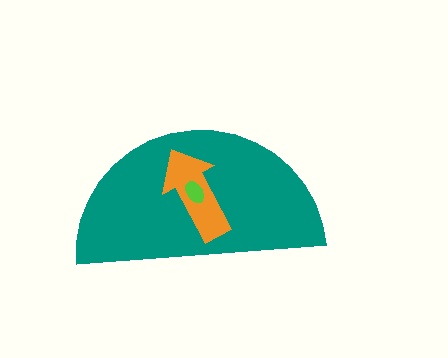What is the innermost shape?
The lime ellipse.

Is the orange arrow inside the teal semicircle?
Yes.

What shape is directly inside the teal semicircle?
The orange arrow.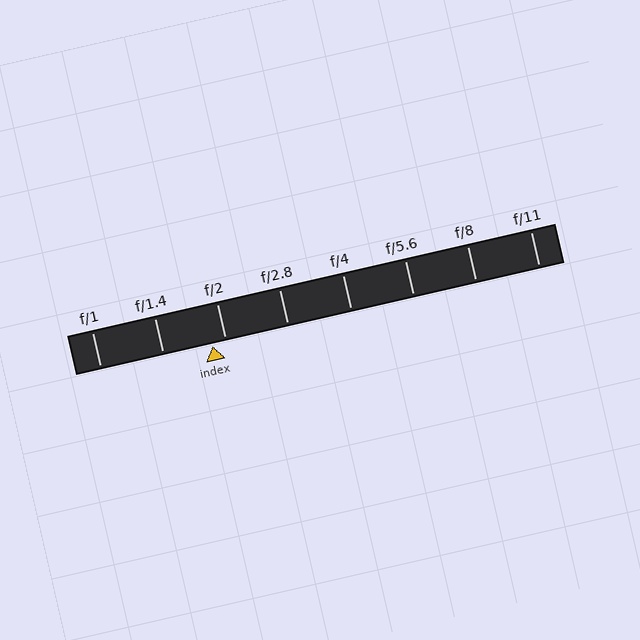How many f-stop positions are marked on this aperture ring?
There are 8 f-stop positions marked.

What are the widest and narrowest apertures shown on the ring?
The widest aperture shown is f/1 and the narrowest is f/11.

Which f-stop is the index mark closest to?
The index mark is closest to f/2.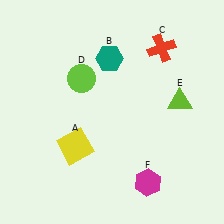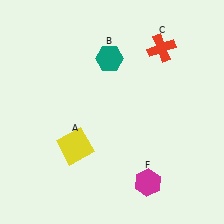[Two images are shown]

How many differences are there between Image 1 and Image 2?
There are 2 differences between the two images.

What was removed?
The lime circle (D), the lime triangle (E) were removed in Image 2.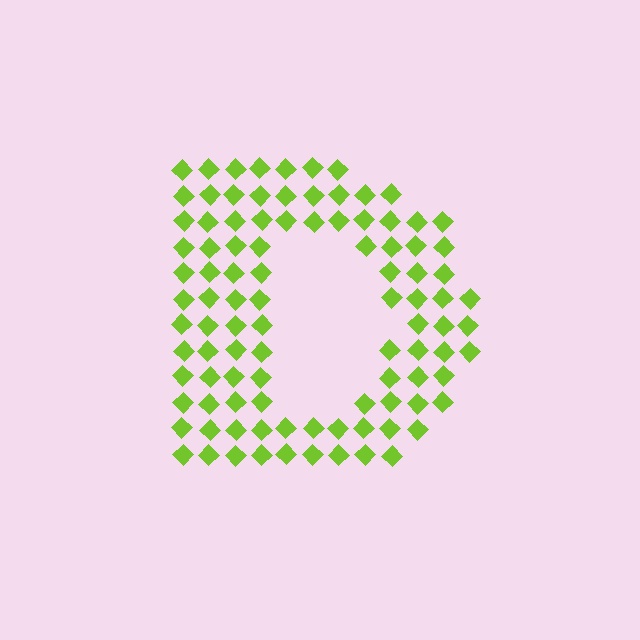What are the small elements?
The small elements are diamonds.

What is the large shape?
The large shape is the letter D.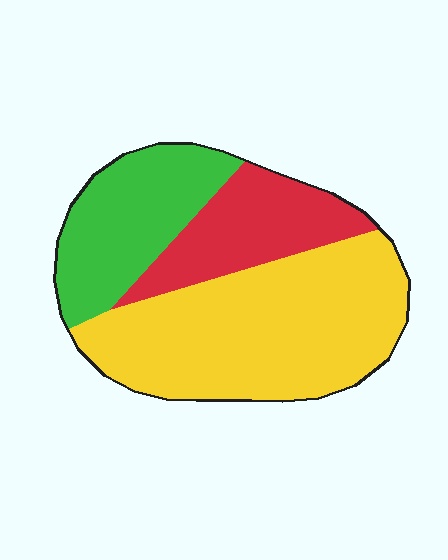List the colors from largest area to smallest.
From largest to smallest: yellow, green, red.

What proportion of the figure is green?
Green takes up about one quarter (1/4) of the figure.